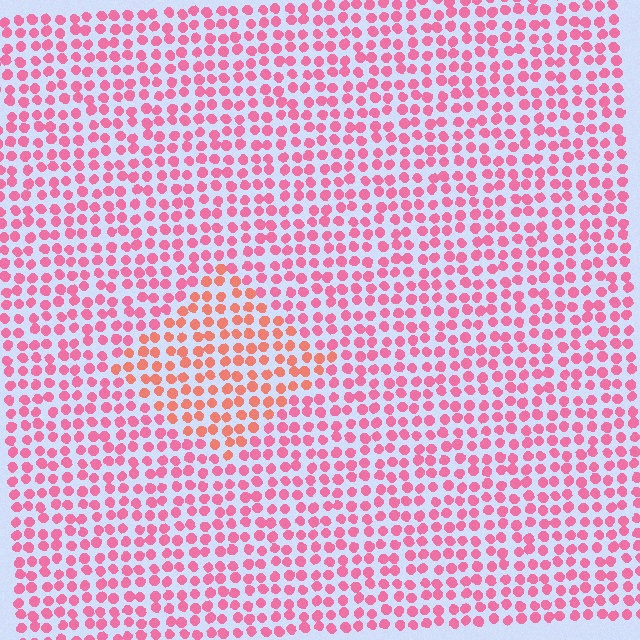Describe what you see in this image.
The image is filled with small pink elements in a uniform arrangement. A diamond-shaped region is visible where the elements are tinted to a slightly different hue, forming a subtle color boundary.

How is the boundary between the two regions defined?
The boundary is defined purely by a slight shift in hue (about 31 degrees). Spacing, size, and orientation are identical on both sides.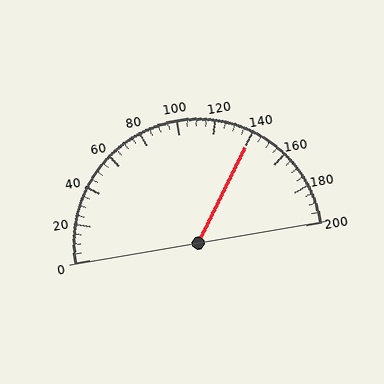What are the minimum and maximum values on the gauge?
The gauge ranges from 0 to 200.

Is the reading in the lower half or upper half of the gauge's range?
The reading is in the upper half of the range (0 to 200).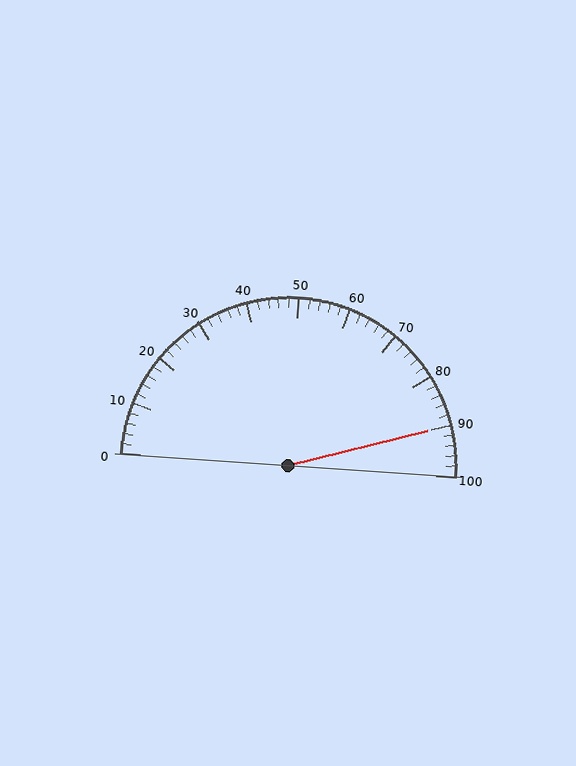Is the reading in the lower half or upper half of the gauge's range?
The reading is in the upper half of the range (0 to 100).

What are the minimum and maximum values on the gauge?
The gauge ranges from 0 to 100.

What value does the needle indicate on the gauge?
The needle indicates approximately 90.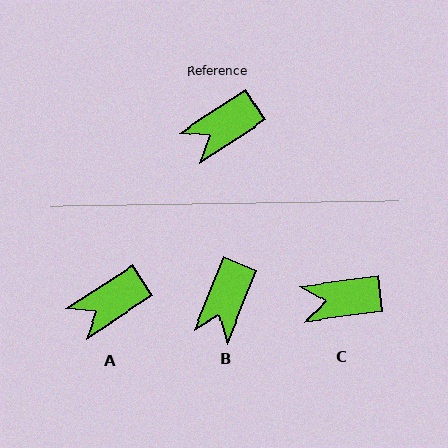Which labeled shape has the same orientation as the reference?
A.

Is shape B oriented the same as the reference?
No, it is off by about 35 degrees.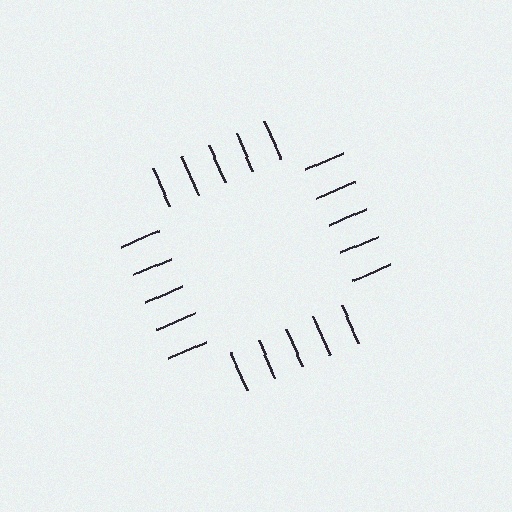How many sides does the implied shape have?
4 sides — the line-ends trace a square.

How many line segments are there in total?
20 — 5 along each of the 4 edges.